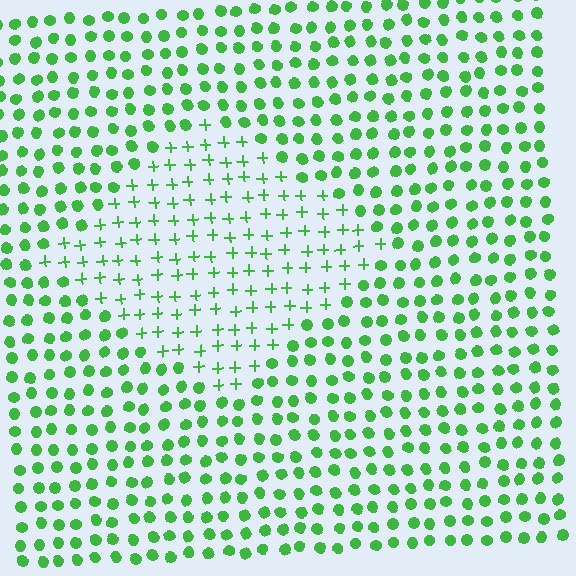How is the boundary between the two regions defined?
The boundary is defined by a change in element shape: plus signs inside vs. circles outside. All elements share the same color and spacing.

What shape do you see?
I see a diamond.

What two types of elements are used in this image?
The image uses plus signs inside the diamond region and circles outside it.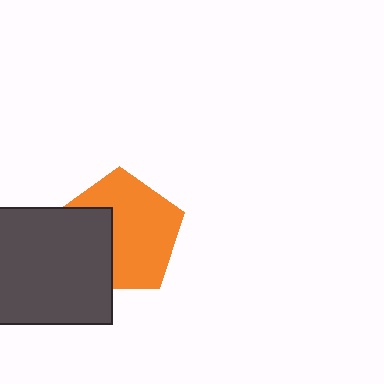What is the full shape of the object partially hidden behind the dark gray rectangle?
The partially hidden object is an orange pentagon.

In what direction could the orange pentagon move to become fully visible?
The orange pentagon could move right. That would shift it out from behind the dark gray rectangle entirely.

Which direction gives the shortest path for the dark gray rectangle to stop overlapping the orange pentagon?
Moving left gives the shortest separation.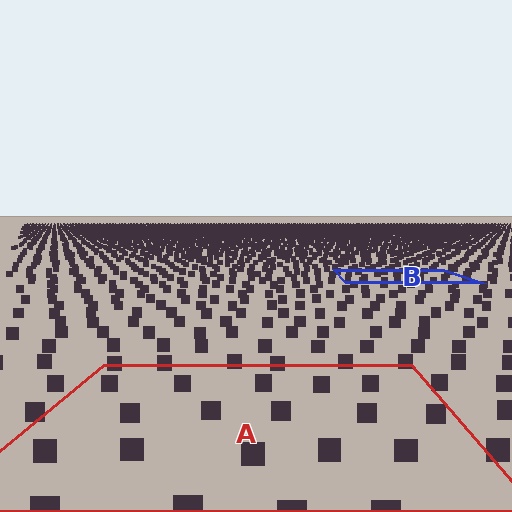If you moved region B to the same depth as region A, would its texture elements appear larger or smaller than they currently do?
They would appear larger. At a closer depth, the same texture elements are projected at a bigger on-screen size.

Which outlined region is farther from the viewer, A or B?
Region B is farther from the viewer — the texture elements inside it appear smaller and more densely packed.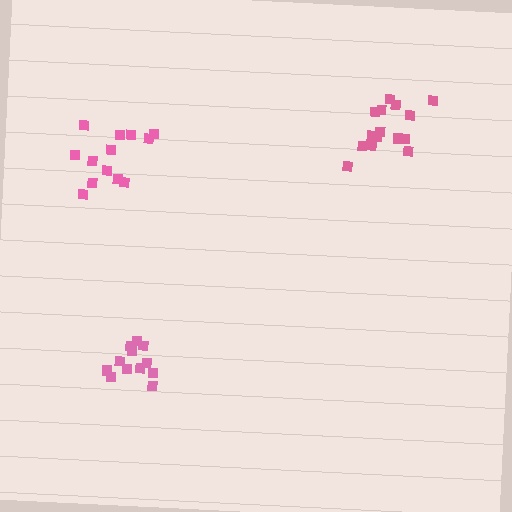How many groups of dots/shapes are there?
There are 3 groups.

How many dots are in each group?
Group 1: 17 dots, Group 2: 13 dots, Group 3: 13 dots (43 total).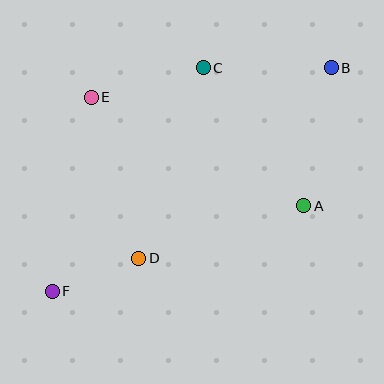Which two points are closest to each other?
Points D and F are closest to each other.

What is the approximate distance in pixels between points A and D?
The distance between A and D is approximately 173 pixels.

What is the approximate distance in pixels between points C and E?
The distance between C and E is approximately 116 pixels.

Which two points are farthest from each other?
Points B and F are farthest from each other.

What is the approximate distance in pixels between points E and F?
The distance between E and F is approximately 198 pixels.